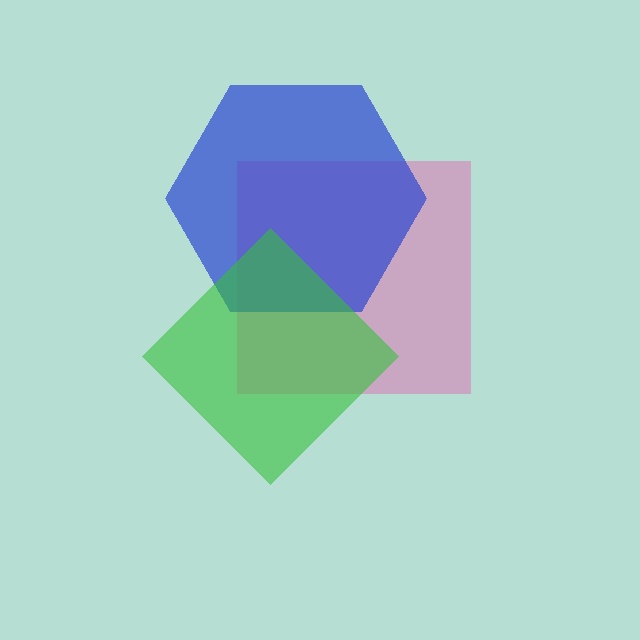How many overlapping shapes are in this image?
There are 3 overlapping shapes in the image.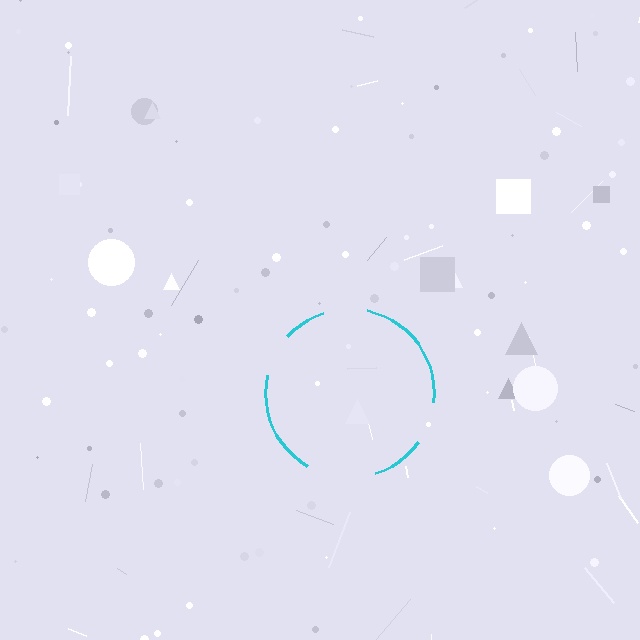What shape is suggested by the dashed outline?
The dashed outline suggests a circle.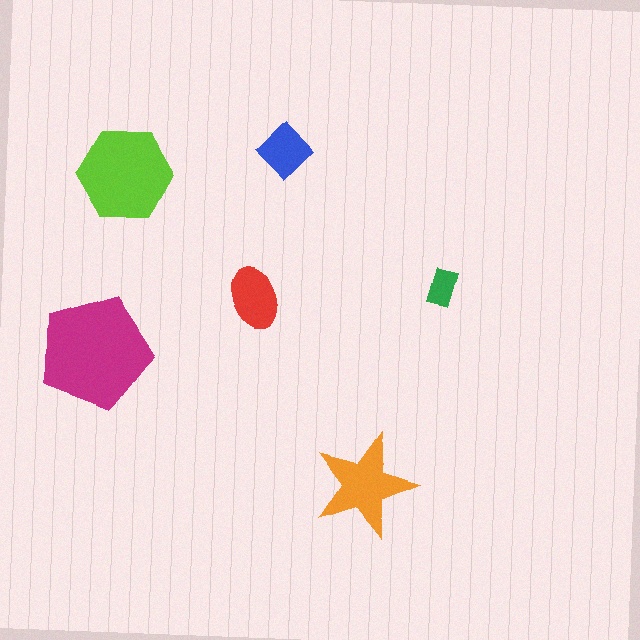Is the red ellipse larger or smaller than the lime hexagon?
Smaller.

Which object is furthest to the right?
The green rectangle is rightmost.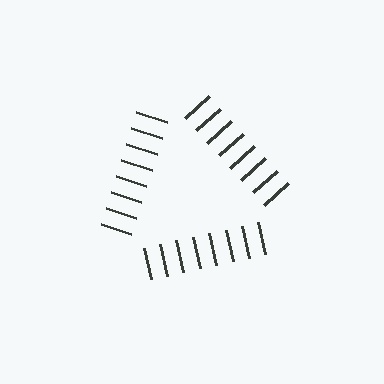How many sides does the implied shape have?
3 sides — the line-ends trace a triangle.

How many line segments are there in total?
24 — 8 along each of the 3 edges.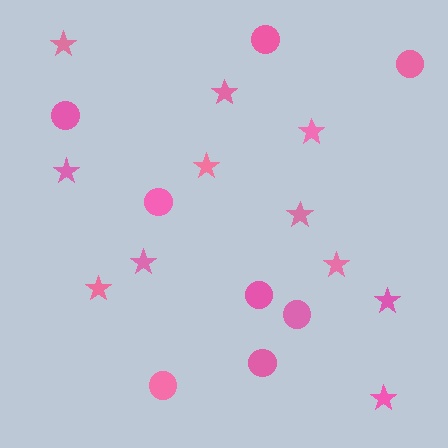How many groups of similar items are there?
There are 2 groups: one group of stars (11) and one group of circles (8).